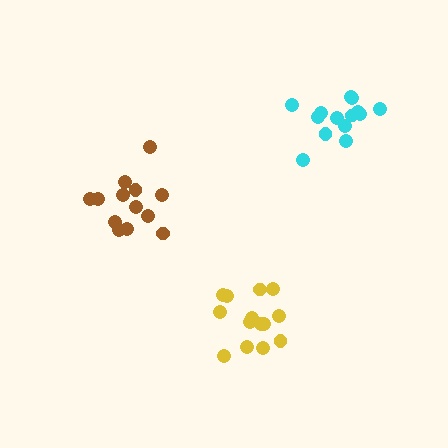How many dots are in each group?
Group 1: 14 dots, Group 2: 13 dots, Group 3: 14 dots (41 total).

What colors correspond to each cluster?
The clusters are colored: yellow, brown, cyan.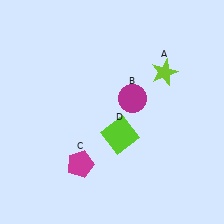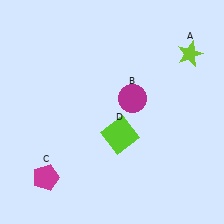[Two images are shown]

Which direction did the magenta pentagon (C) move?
The magenta pentagon (C) moved left.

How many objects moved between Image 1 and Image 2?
2 objects moved between the two images.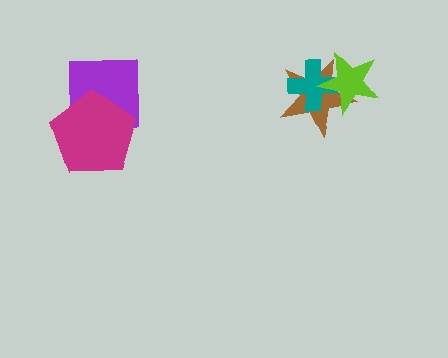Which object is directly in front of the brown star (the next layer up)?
The teal cross is directly in front of the brown star.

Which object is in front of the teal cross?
The lime star is in front of the teal cross.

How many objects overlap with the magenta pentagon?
1 object overlaps with the magenta pentagon.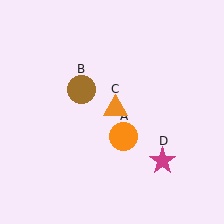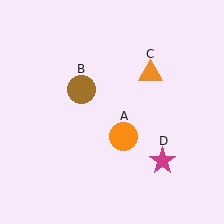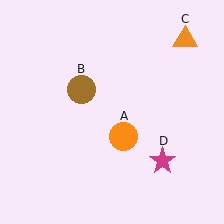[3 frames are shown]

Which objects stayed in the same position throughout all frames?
Orange circle (object A) and brown circle (object B) and magenta star (object D) remained stationary.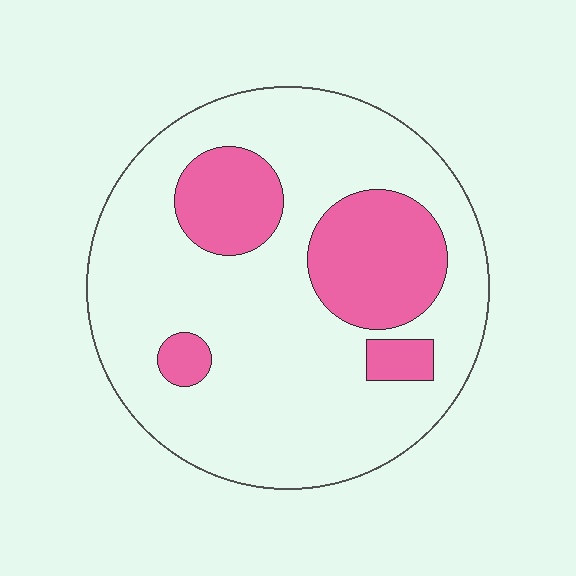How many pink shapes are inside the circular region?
4.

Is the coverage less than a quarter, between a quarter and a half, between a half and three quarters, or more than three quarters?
Less than a quarter.